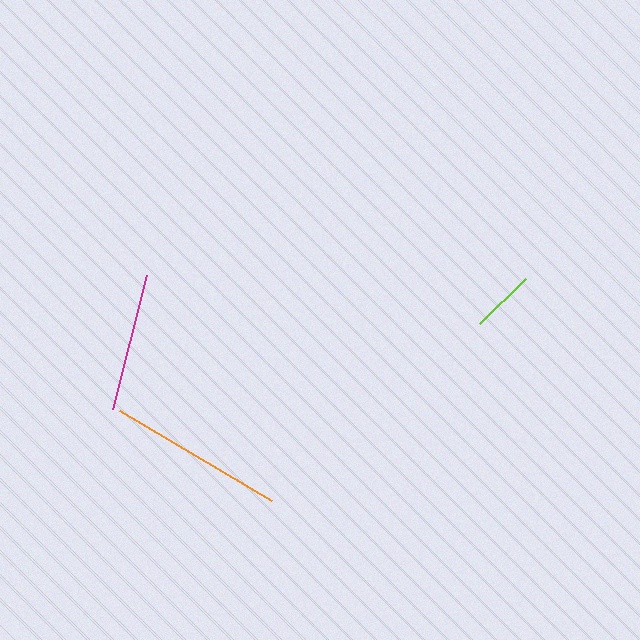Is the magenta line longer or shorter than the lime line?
The magenta line is longer than the lime line.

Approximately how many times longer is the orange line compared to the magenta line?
The orange line is approximately 1.3 times the length of the magenta line.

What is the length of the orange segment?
The orange segment is approximately 177 pixels long.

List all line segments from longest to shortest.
From longest to shortest: orange, magenta, lime.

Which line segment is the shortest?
The lime line is the shortest at approximately 65 pixels.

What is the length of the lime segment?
The lime segment is approximately 65 pixels long.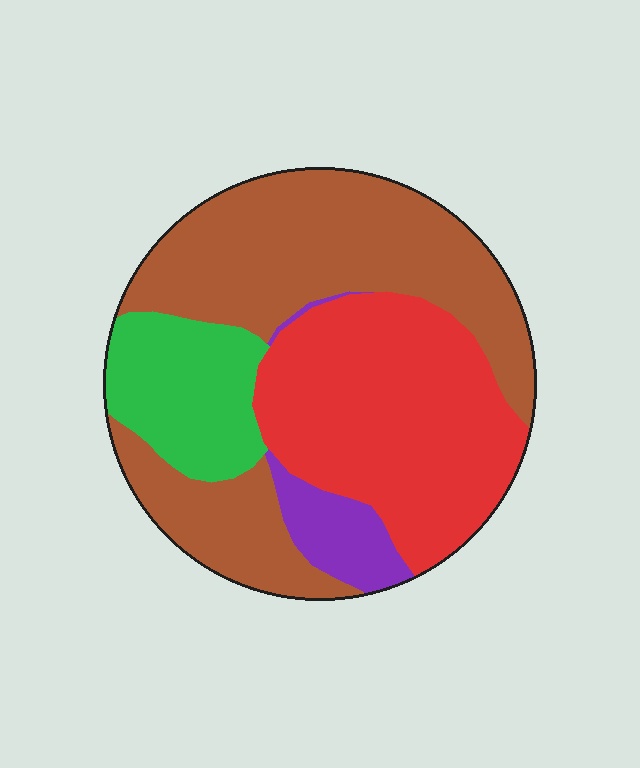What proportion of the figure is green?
Green covers about 15% of the figure.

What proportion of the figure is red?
Red takes up about one third (1/3) of the figure.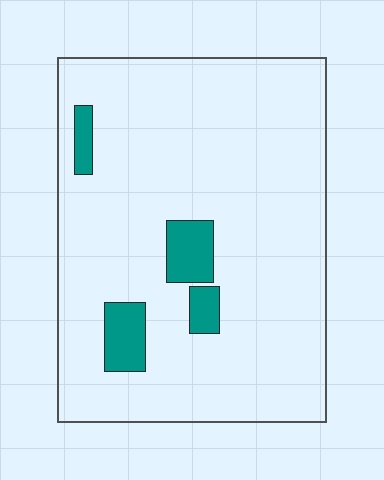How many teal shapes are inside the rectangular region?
4.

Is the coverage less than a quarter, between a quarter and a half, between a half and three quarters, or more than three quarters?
Less than a quarter.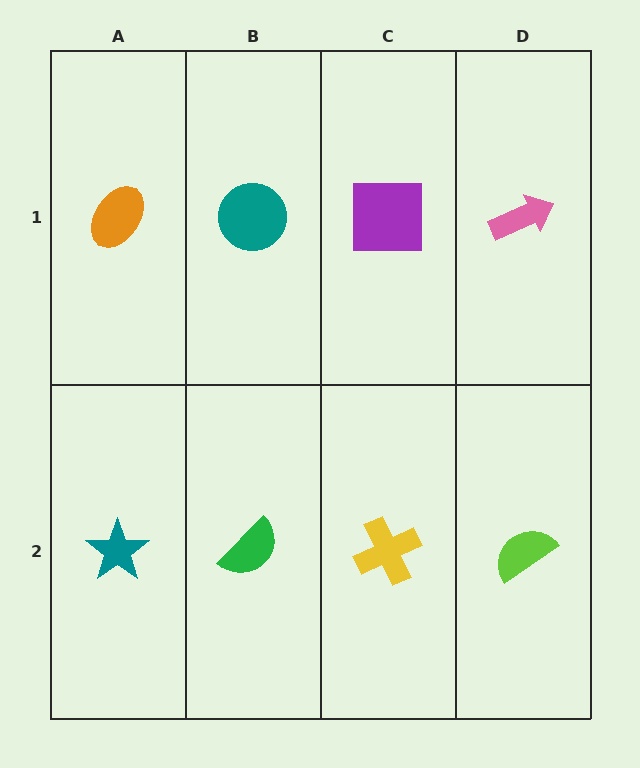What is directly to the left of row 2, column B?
A teal star.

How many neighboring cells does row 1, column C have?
3.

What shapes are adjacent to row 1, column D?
A lime semicircle (row 2, column D), a purple square (row 1, column C).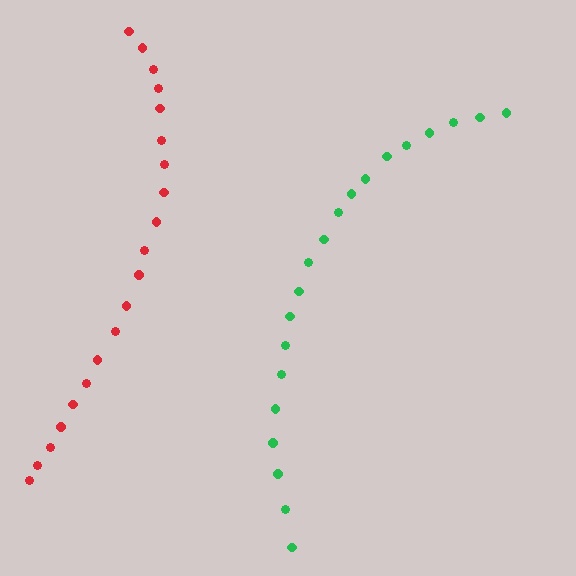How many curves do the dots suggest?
There are 2 distinct paths.